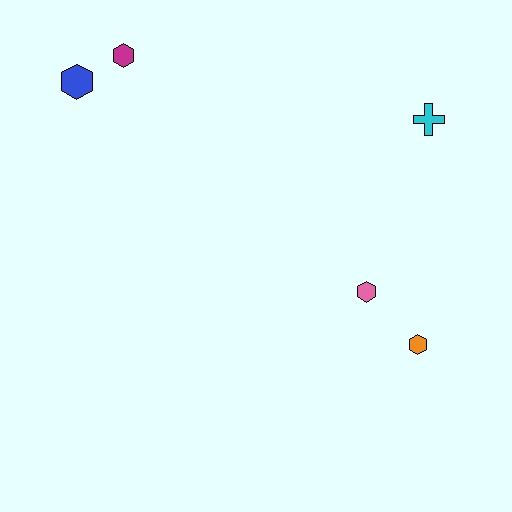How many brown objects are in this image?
There are no brown objects.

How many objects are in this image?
There are 5 objects.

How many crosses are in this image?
There is 1 cross.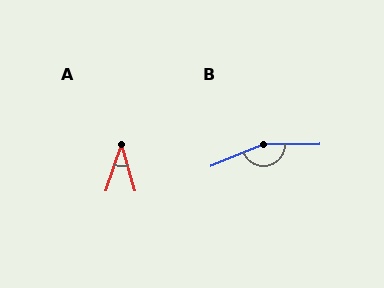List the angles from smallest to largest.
A (36°), B (158°).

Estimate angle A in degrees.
Approximately 36 degrees.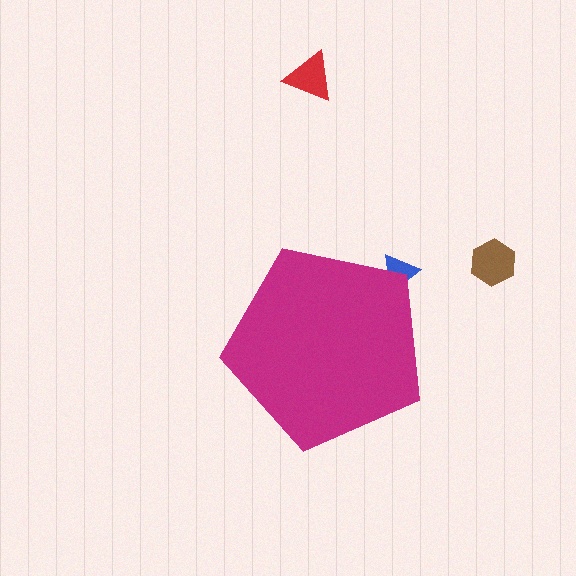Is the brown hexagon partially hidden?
No, the brown hexagon is fully visible.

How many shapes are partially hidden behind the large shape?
1 shape is partially hidden.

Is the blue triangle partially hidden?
Yes, the blue triangle is partially hidden behind the magenta pentagon.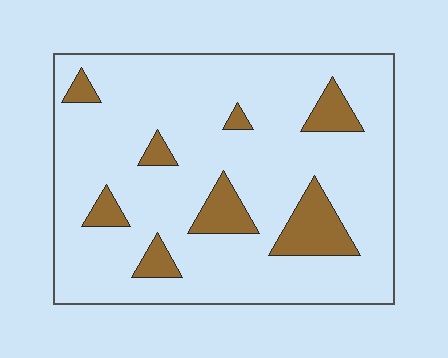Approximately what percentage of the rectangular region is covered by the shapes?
Approximately 15%.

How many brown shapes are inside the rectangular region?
8.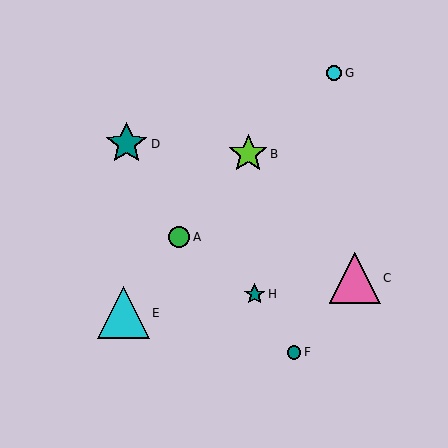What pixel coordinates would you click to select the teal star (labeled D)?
Click at (126, 144) to select the teal star D.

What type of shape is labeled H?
Shape H is a teal star.